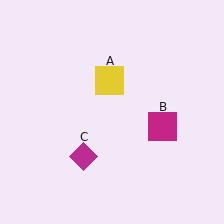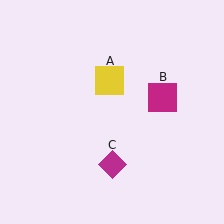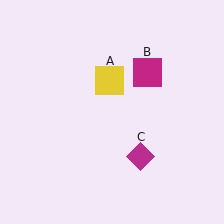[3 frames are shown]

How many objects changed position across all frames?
2 objects changed position: magenta square (object B), magenta diamond (object C).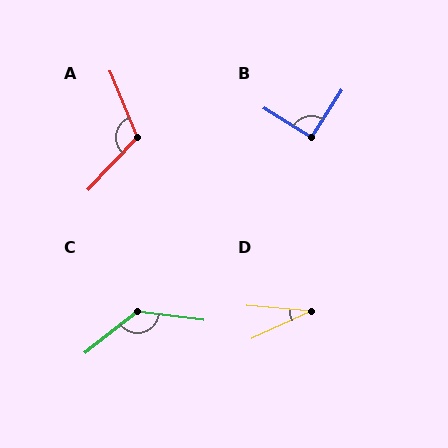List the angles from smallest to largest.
D (30°), B (90°), A (114°), C (135°).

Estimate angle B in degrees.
Approximately 90 degrees.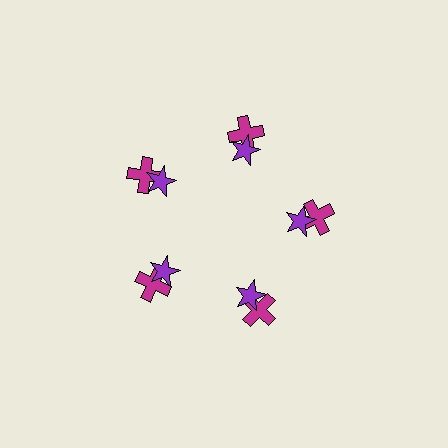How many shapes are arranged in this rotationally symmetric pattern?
There are 10 shapes, arranged in 5 groups of 2.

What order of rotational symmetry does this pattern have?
This pattern has 5-fold rotational symmetry.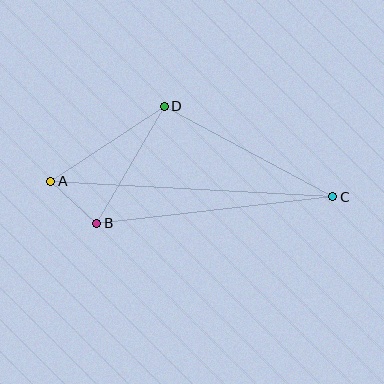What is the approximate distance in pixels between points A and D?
The distance between A and D is approximately 136 pixels.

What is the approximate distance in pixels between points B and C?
The distance between B and C is approximately 237 pixels.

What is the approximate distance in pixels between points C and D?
The distance between C and D is approximately 191 pixels.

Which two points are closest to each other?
Points A and B are closest to each other.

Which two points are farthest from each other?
Points A and C are farthest from each other.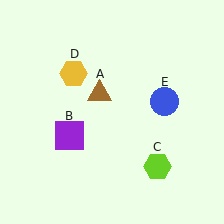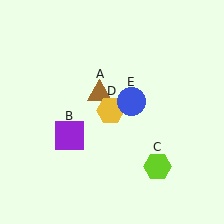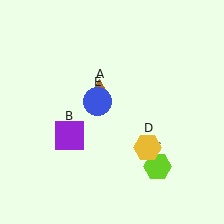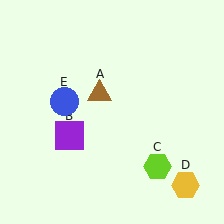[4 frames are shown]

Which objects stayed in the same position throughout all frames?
Brown triangle (object A) and purple square (object B) and lime hexagon (object C) remained stationary.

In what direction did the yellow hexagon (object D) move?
The yellow hexagon (object D) moved down and to the right.